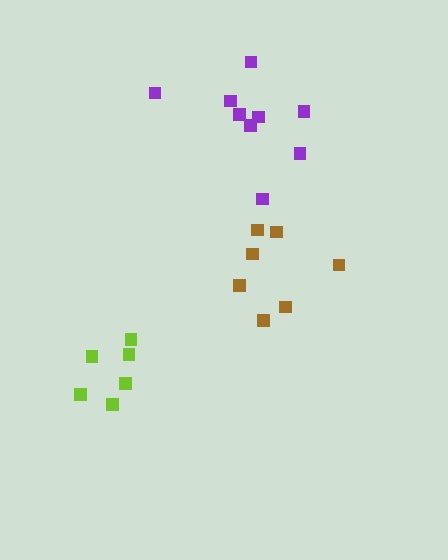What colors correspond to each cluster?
The clusters are colored: lime, purple, brown.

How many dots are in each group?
Group 1: 6 dots, Group 2: 9 dots, Group 3: 7 dots (22 total).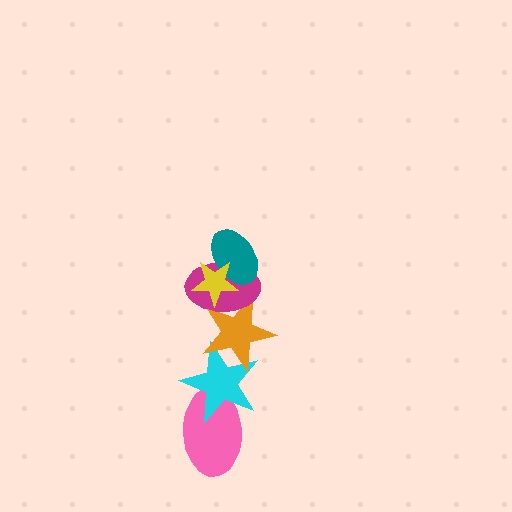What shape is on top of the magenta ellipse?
The teal ellipse is on top of the magenta ellipse.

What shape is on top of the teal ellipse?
The yellow star is on top of the teal ellipse.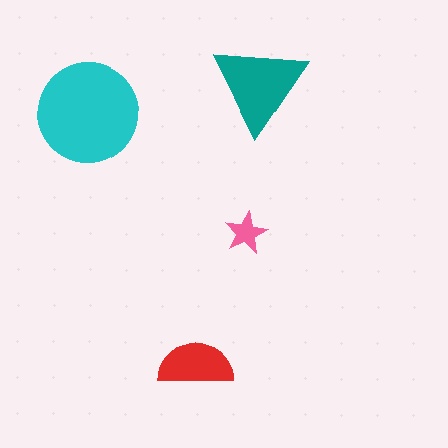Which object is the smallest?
The pink star.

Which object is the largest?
The cyan circle.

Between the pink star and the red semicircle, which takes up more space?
The red semicircle.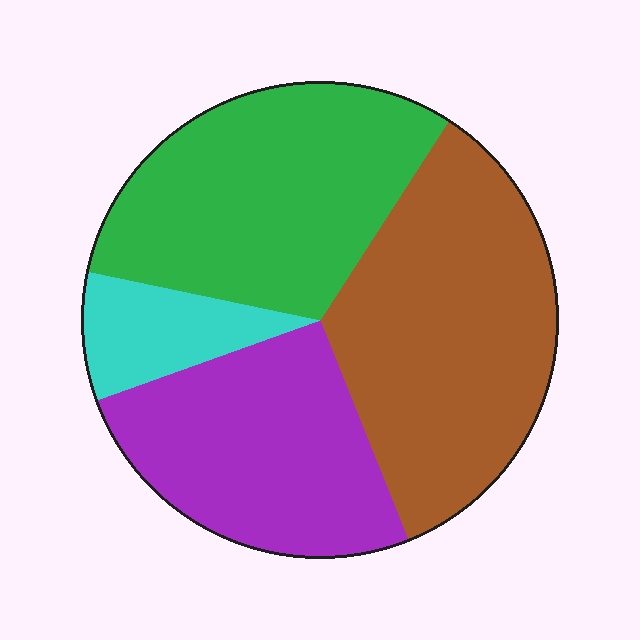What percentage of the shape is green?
Green covers 31% of the shape.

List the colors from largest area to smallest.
From largest to smallest: brown, green, purple, cyan.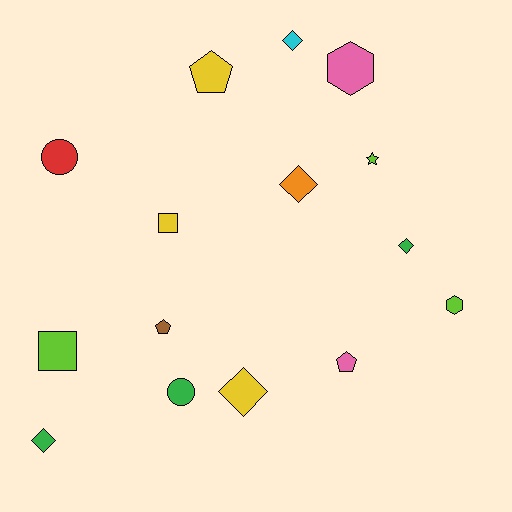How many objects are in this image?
There are 15 objects.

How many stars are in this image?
There is 1 star.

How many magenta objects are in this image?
There are no magenta objects.